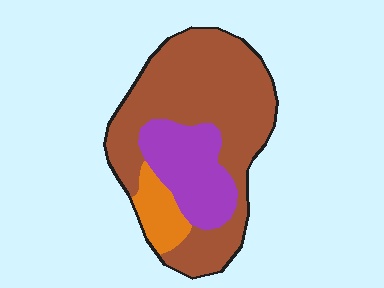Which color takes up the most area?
Brown, at roughly 65%.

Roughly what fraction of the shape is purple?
Purple takes up less than a quarter of the shape.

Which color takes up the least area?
Orange, at roughly 10%.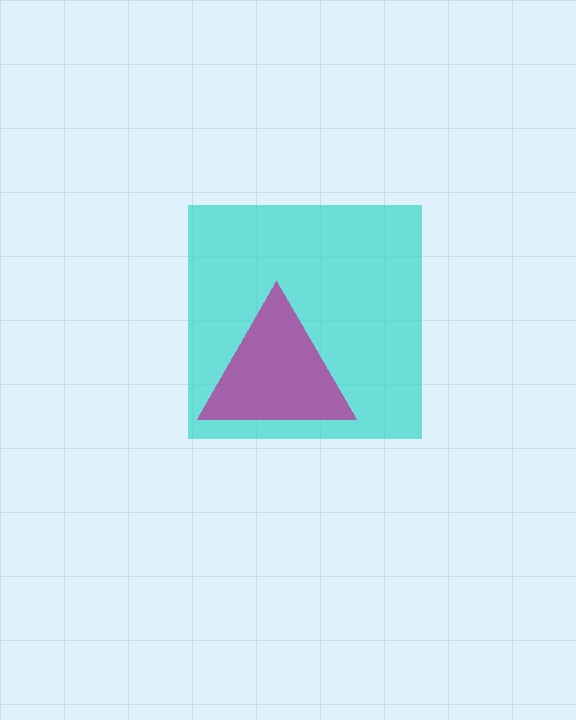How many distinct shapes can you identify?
There are 2 distinct shapes: a cyan square, a magenta triangle.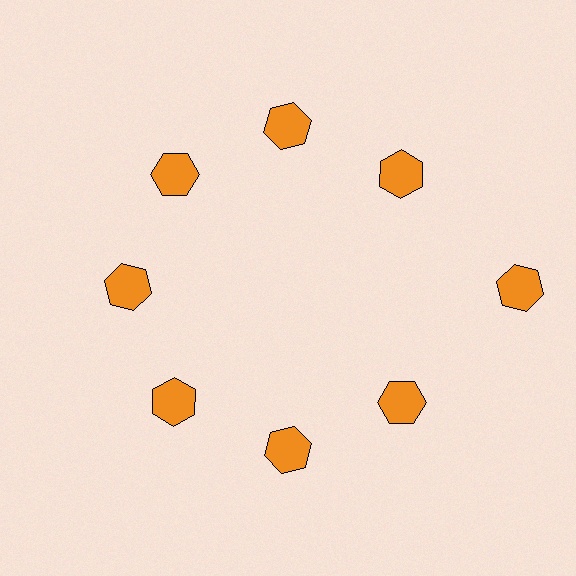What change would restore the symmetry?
The symmetry would be restored by moving it inward, back onto the ring so that all 8 hexagons sit at equal angles and equal distance from the center.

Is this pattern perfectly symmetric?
No. The 8 orange hexagons are arranged in a ring, but one element near the 3 o'clock position is pushed outward from the center, breaking the 8-fold rotational symmetry.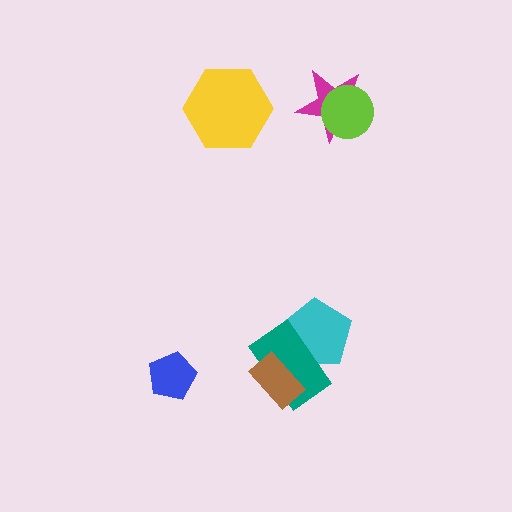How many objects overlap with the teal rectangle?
2 objects overlap with the teal rectangle.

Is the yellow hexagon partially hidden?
No, no other shape covers it.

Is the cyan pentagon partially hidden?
Yes, it is partially covered by another shape.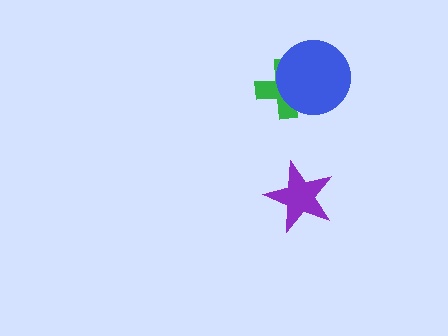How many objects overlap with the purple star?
0 objects overlap with the purple star.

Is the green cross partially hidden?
Yes, it is partially covered by another shape.